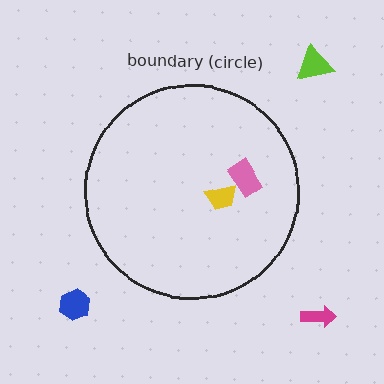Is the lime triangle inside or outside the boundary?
Outside.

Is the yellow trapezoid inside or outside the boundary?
Inside.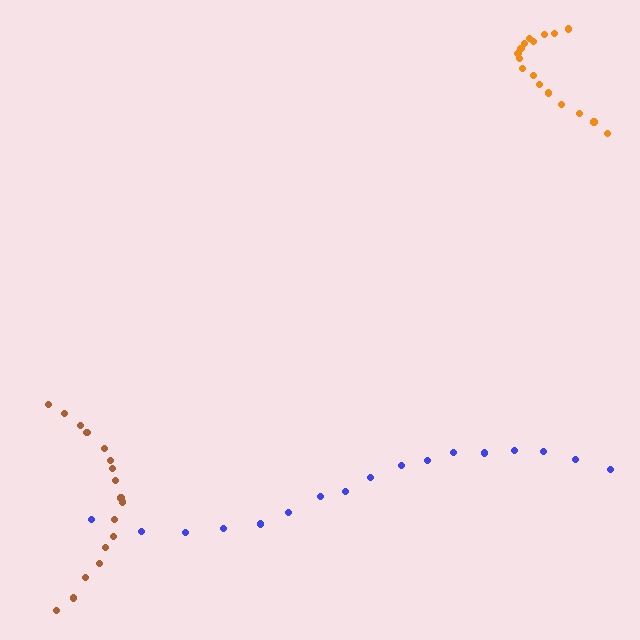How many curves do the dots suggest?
There are 3 distinct paths.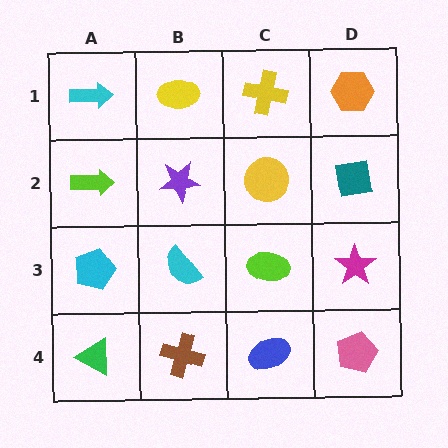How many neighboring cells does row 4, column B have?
3.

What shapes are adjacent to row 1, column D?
A teal square (row 2, column D), a yellow cross (row 1, column C).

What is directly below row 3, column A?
A green triangle.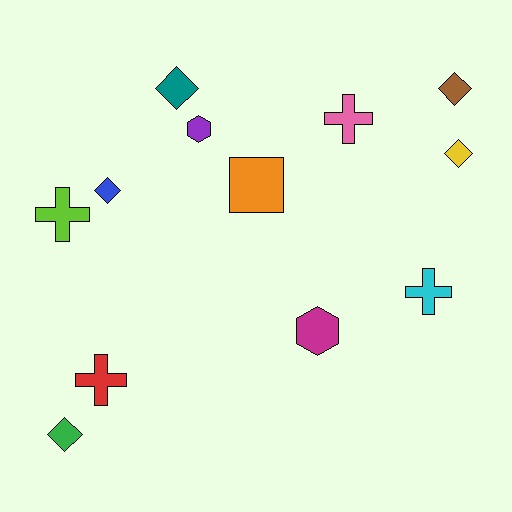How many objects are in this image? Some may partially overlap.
There are 12 objects.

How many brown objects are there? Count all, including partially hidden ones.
There is 1 brown object.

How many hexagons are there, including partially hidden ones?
There are 2 hexagons.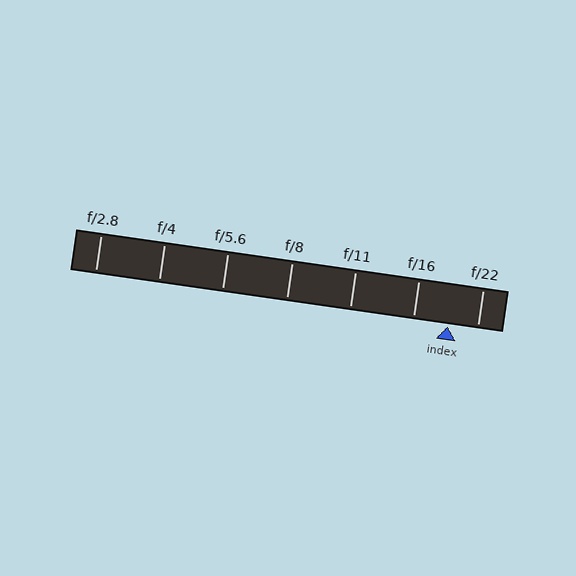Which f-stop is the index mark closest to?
The index mark is closest to f/22.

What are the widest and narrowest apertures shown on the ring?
The widest aperture shown is f/2.8 and the narrowest is f/22.